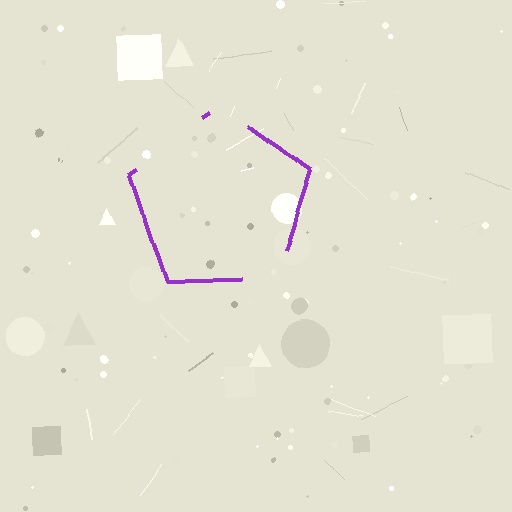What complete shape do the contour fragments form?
The contour fragments form a pentagon.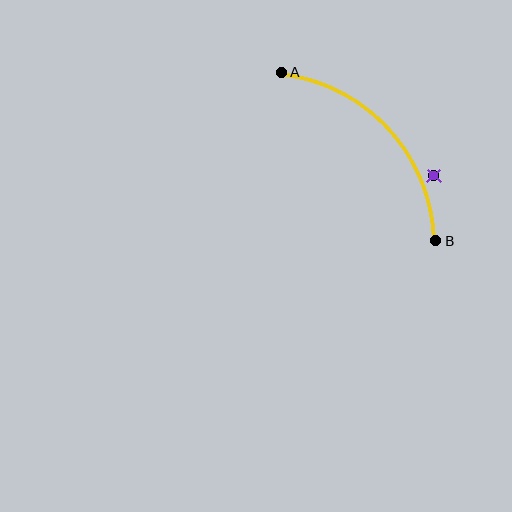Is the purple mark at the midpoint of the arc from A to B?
No — the purple mark does not lie on the arc at all. It sits slightly outside the curve.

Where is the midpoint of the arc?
The arc midpoint is the point on the curve farthest from the straight line joining A and B. It sits above and to the right of that line.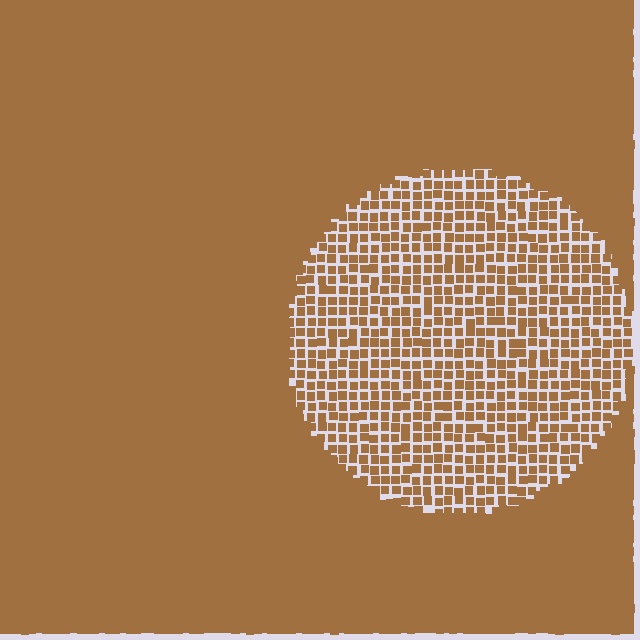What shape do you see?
I see a circle.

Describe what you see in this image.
The image contains small brown elements arranged at two different densities. A circle-shaped region is visible where the elements are less densely packed than the surrounding area.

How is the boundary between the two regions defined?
The boundary is defined by a change in element density (approximately 2.2x ratio). All elements are the same color, size, and shape.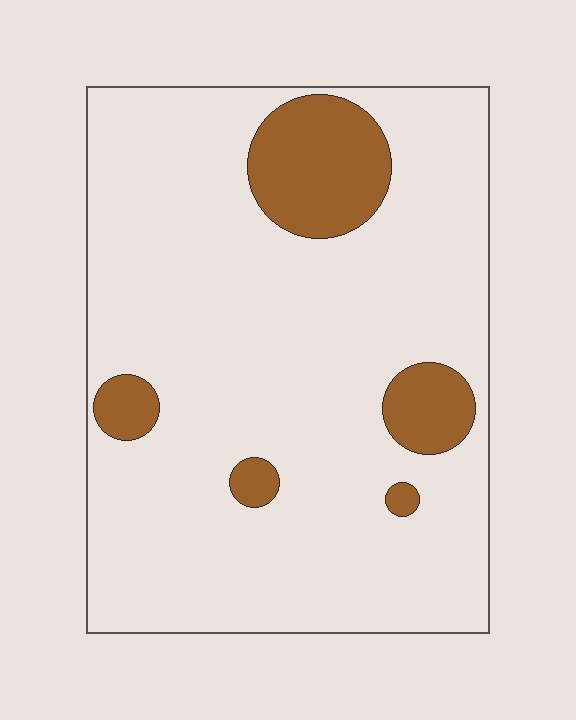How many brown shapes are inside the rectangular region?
5.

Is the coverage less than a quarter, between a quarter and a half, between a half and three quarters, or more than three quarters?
Less than a quarter.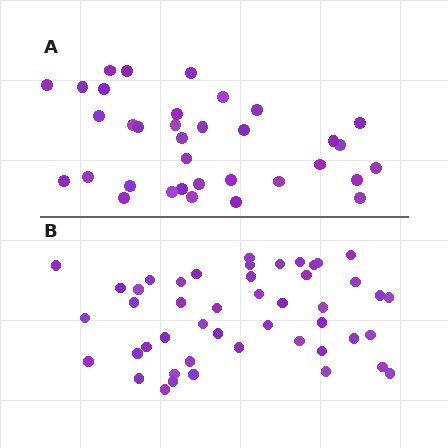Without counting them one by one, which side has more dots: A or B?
Region B (the bottom region) has more dots.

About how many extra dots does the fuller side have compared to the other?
Region B has roughly 12 or so more dots than region A.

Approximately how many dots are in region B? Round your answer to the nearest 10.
About 50 dots. (The exact count is 47, which rounds to 50.)